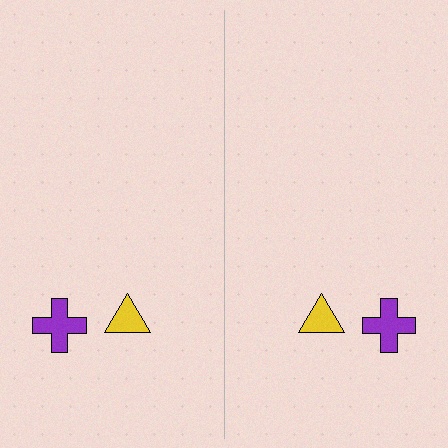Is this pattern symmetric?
Yes, this pattern has bilateral (reflection) symmetry.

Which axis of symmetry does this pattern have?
The pattern has a vertical axis of symmetry running through the center of the image.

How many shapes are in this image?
There are 4 shapes in this image.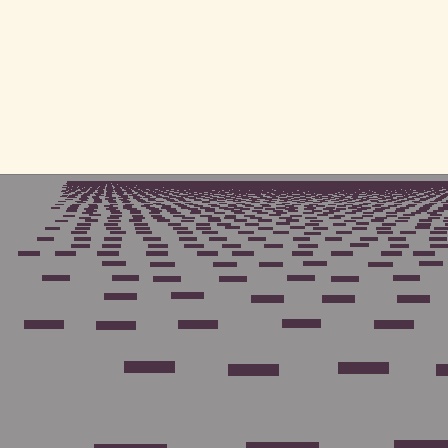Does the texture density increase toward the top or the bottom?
Density increases toward the top.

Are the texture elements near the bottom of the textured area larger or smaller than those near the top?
Larger. Near the bottom, elements are closer to the viewer and appear at a bigger on-screen size.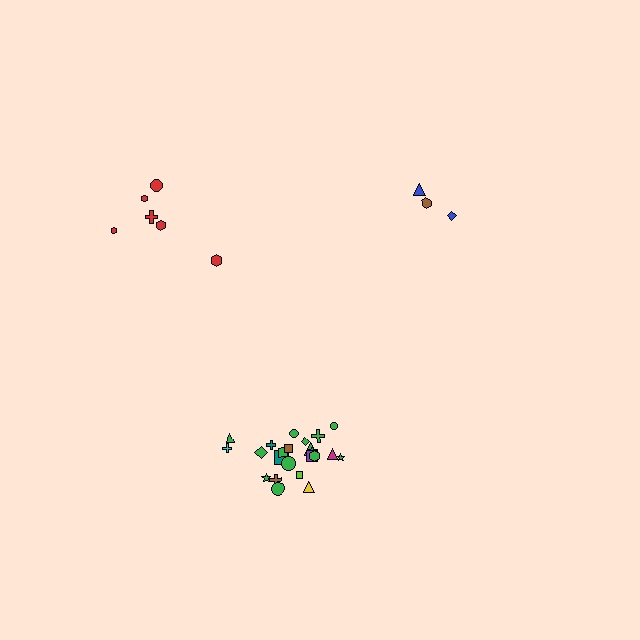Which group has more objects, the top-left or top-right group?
The top-left group.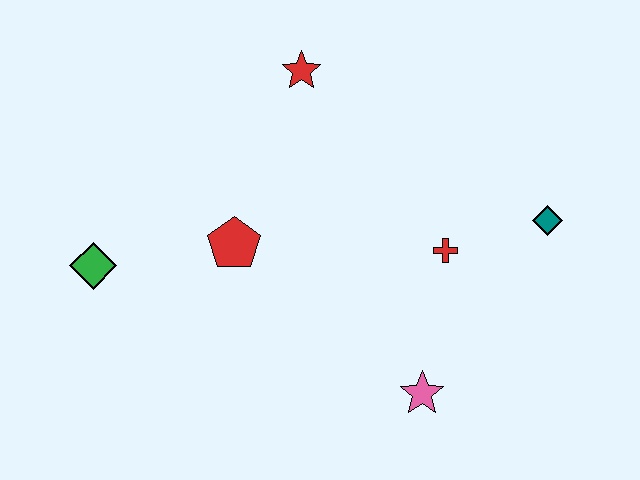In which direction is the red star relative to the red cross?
The red star is above the red cross.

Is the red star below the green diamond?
No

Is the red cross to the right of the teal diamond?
No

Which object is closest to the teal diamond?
The red cross is closest to the teal diamond.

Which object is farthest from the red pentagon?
The teal diamond is farthest from the red pentagon.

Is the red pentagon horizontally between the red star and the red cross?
No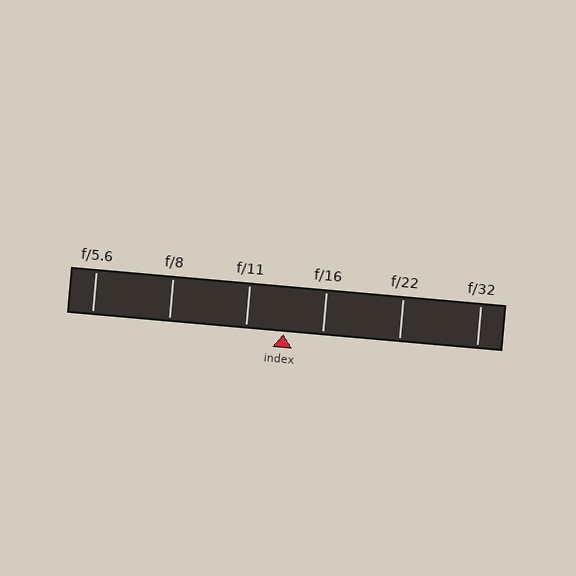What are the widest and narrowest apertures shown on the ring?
The widest aperture shown is f/5.6 and the narrowest is f/32.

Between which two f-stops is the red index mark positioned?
The index mark is between f/11 and f/16.